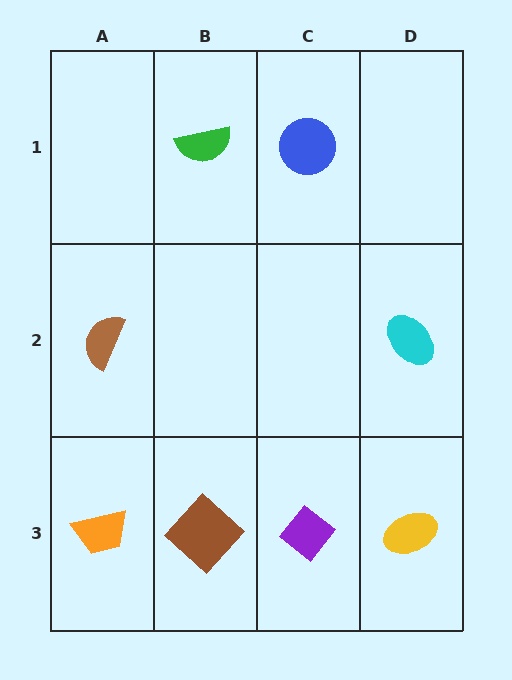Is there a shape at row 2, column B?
No, that cell is empty.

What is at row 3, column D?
A yellow ellipse.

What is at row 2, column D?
A cyan ellipse.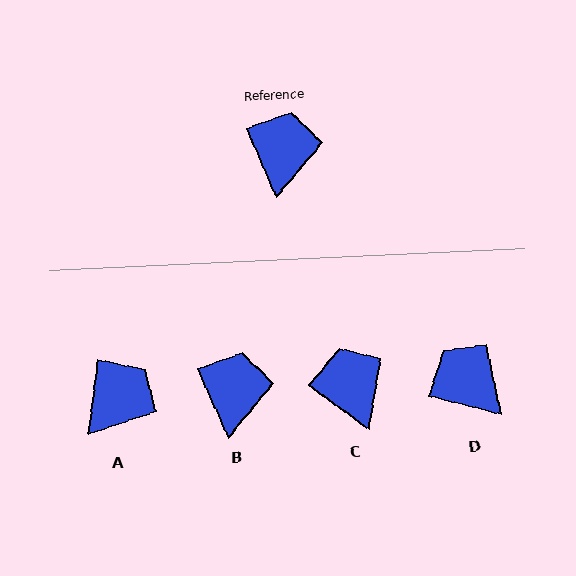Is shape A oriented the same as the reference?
No, it is off by about 32 degrees.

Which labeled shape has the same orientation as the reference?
B.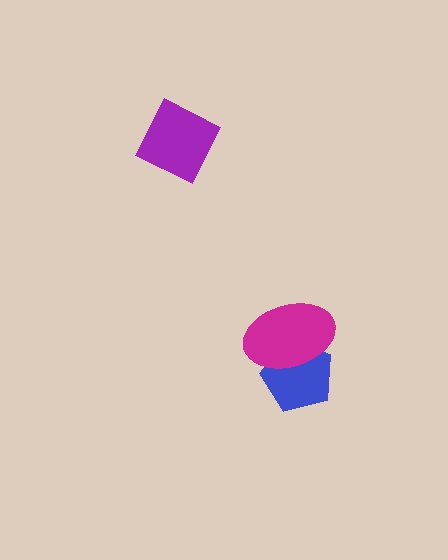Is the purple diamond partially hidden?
No, no other shape covers it.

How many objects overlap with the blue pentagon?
1 object overlaps with the blue pentagon.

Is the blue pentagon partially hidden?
Yes, it is partially covered by another shape.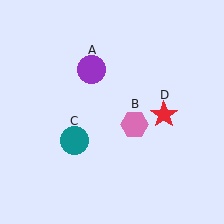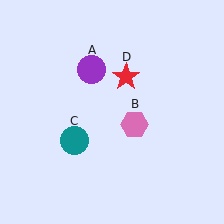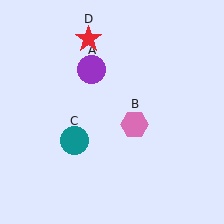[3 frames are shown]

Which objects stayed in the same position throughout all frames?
Purple circle (object A) and pink hexagon (object B) and teal circle (object C) remained stationary.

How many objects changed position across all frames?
1 object changed position: red star (object D).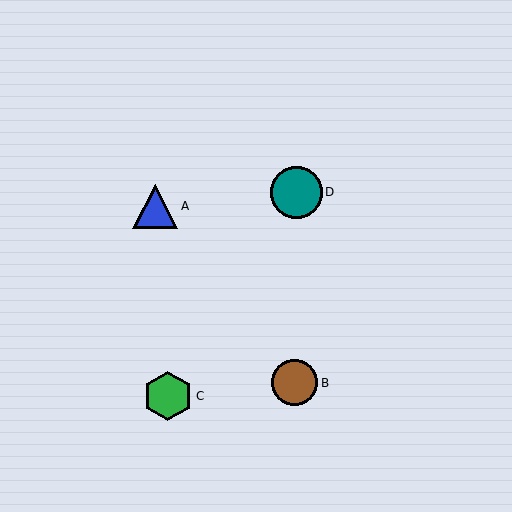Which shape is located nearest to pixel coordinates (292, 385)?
The brown circle (labeled B) at (295, 383) is nearest to that location.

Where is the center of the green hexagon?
The center of the green hexagon is at (168, 396).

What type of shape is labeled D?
Shape D is a teal circle.